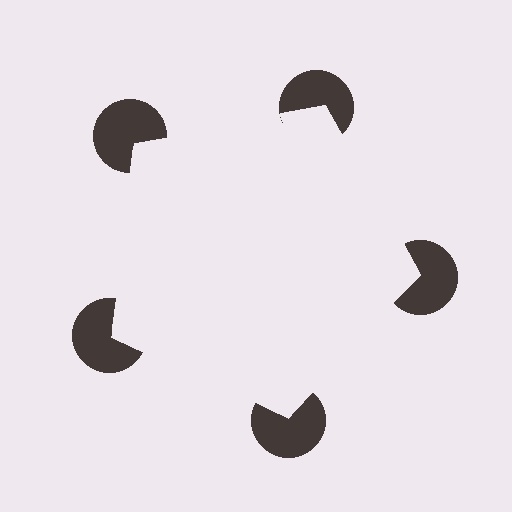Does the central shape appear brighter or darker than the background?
It typically appears slightly brighter than the background, even though no actual brightness change is drawn.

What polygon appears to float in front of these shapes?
An illusory pentagon — its edges are inferred from the aligned wedge cuts in the pac-man discs, not physically drawn.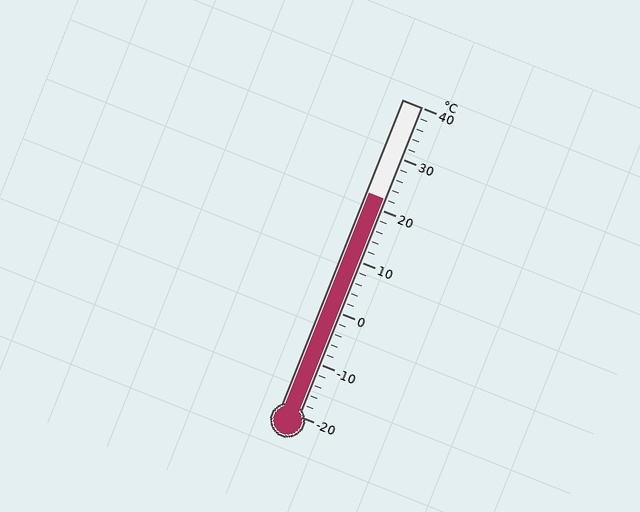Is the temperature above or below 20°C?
The temperature is above 20°C.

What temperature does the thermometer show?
The thermometer shows approximately 22°C.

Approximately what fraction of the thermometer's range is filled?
The thermometer is filled to approximately 70% of its range.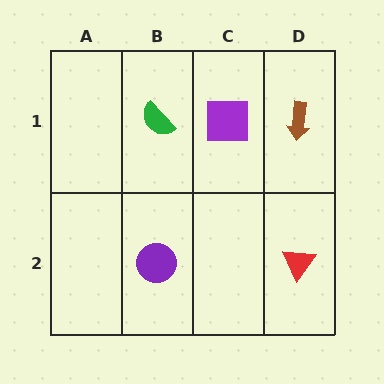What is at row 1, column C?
A purple square.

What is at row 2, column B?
A purple circle.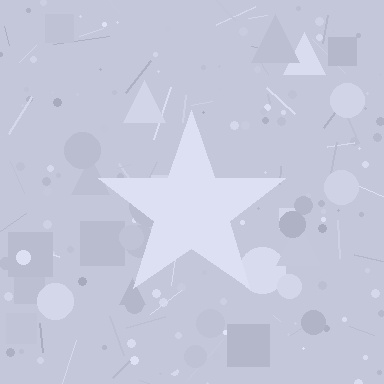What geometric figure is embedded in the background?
A star is embedded in the background.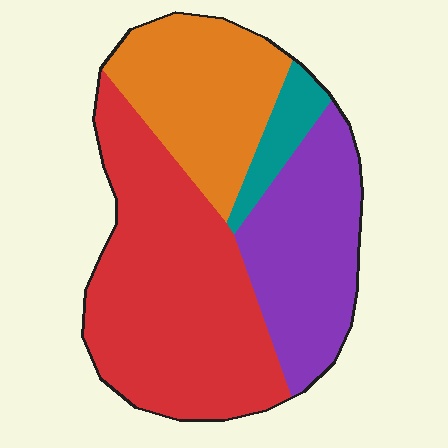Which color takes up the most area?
Red, at roughly 45%.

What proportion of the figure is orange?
Orange takes up less than a quarter of the figure.